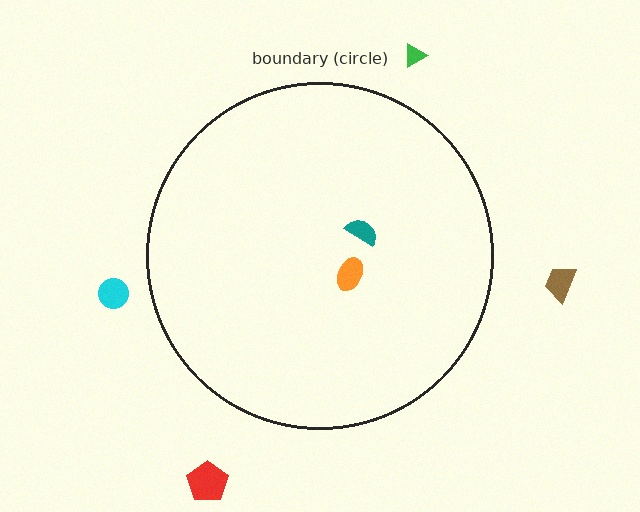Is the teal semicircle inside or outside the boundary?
Inside.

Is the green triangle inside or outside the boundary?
Outside.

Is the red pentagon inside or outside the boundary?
Outside.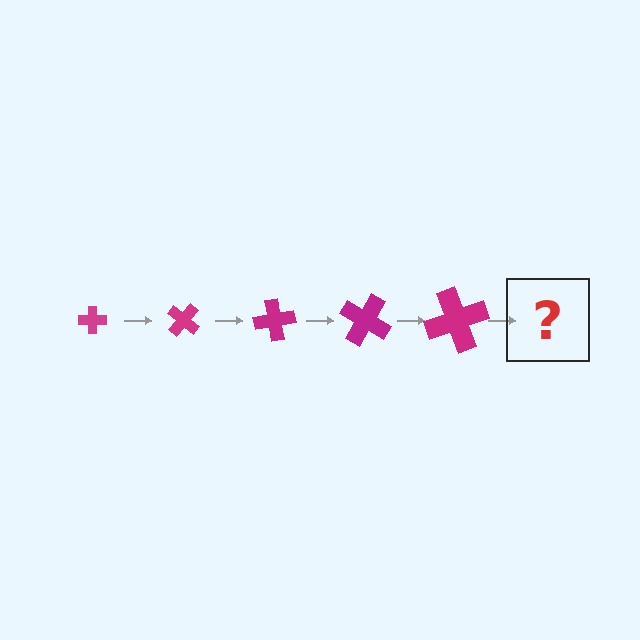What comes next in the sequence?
The next element should be a cross, larger than the previous one and rotated 200 degrees from the start.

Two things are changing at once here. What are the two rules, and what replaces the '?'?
The two rules are that the cross grows larger each step and it rotates 40 degrees each step. The '?' should be a cross, larger than the previous one and rotated 200 degrees from the start.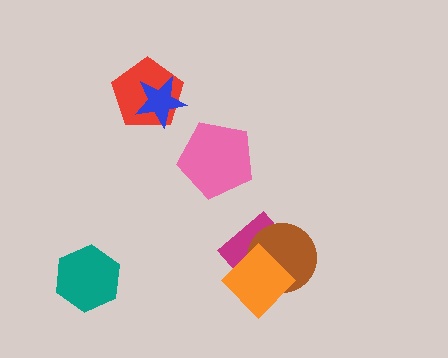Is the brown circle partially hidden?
Yes, it is partially covered by another shape.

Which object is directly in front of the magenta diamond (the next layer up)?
The brown circle is directly in front of the magenta diamond.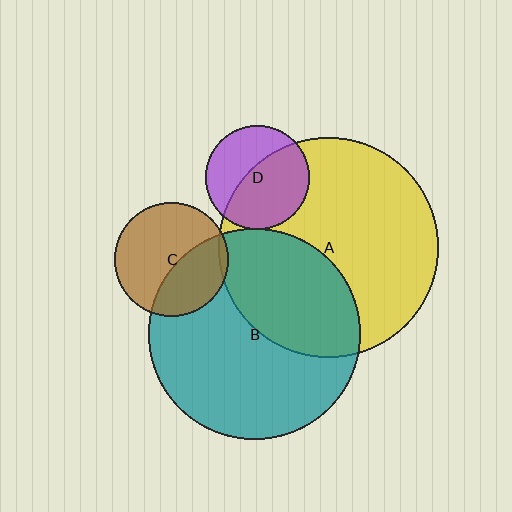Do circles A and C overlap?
Yes.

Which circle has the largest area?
Circle A (yellow).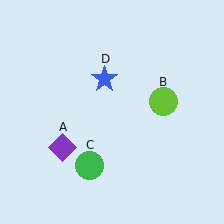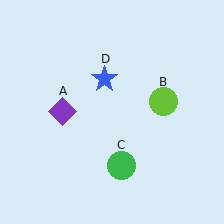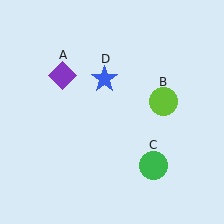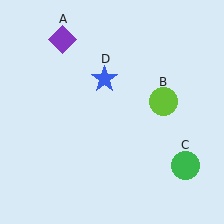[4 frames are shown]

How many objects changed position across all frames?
2 objects changed position: purple diamond (object A), green circle (object C).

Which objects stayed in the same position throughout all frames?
Lime circle (object B) and blue star (object D) remained stationary.